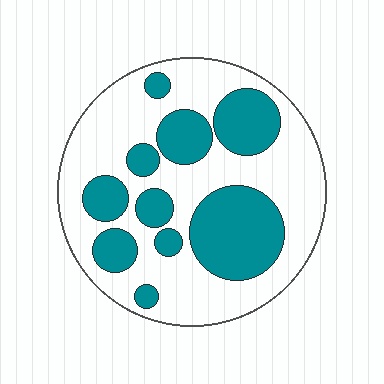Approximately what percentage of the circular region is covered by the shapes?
Approximately 35%.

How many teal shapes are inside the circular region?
10.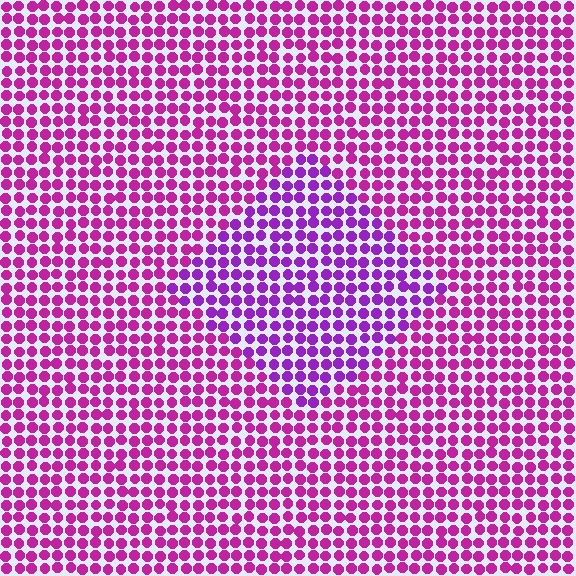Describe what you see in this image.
The image is filled with small magenta elements in a uniform arrangement. A diamond-shaped region is visible where the elements are tinted to a slightly different hue, forming a subtle color boundary.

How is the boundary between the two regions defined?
The boundary is defined purely by a slight shift in hue (about 29 degrees). Spacing, size, and orientation are identical on both sides.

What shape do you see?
I see a diamond.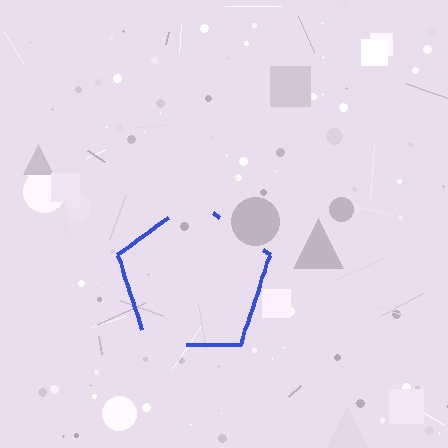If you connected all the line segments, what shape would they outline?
They would outline a pentagon.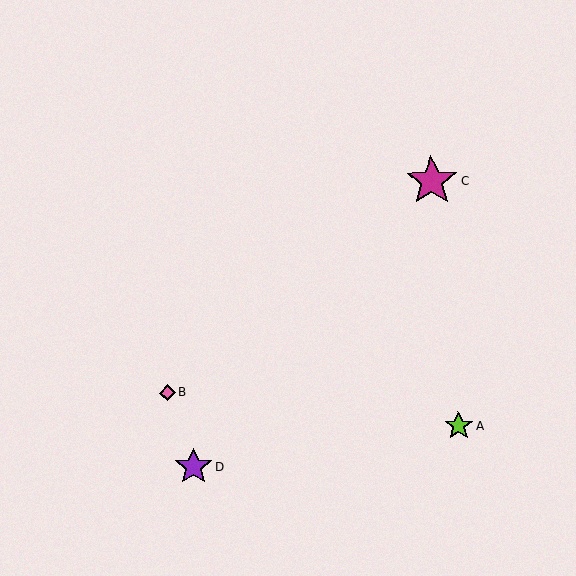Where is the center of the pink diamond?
The center of the pink diamond is at (168, 393).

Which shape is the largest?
The magenta star (labeled C) is the largest.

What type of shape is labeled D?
Shape D is a purple star.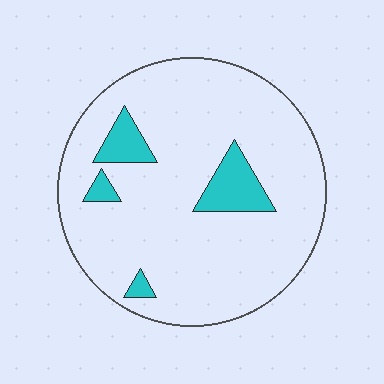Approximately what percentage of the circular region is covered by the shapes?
Approximately 10%.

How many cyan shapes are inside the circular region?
4.